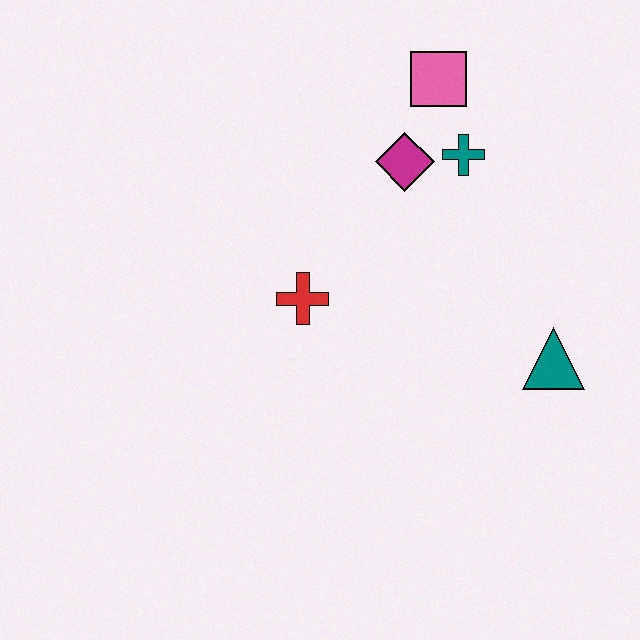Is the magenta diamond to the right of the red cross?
Yes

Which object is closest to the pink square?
The teal cross is closest to the pink square.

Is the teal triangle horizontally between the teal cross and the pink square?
No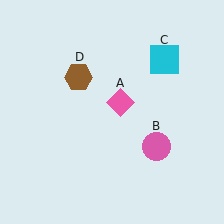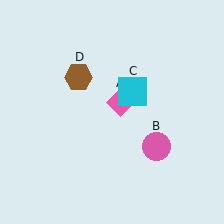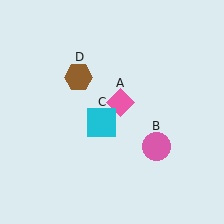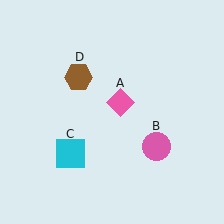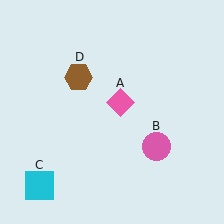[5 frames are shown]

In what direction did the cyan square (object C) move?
The cyan square (object C) moved down and to the left.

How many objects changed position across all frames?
1 object changed position: cyan square (object C).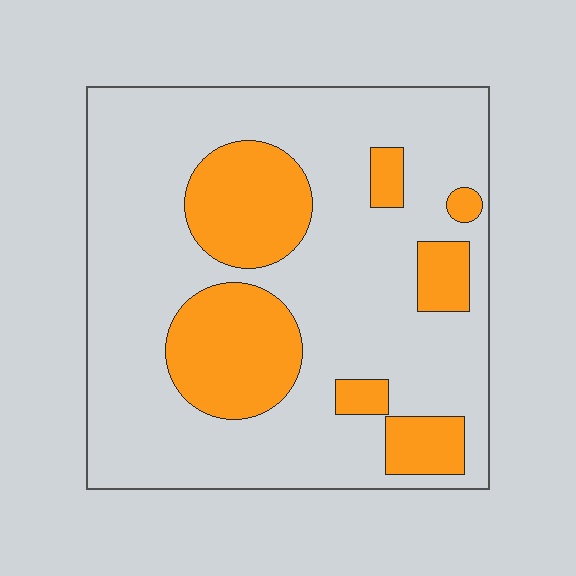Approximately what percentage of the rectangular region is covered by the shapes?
Approximately 25%.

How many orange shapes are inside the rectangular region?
7.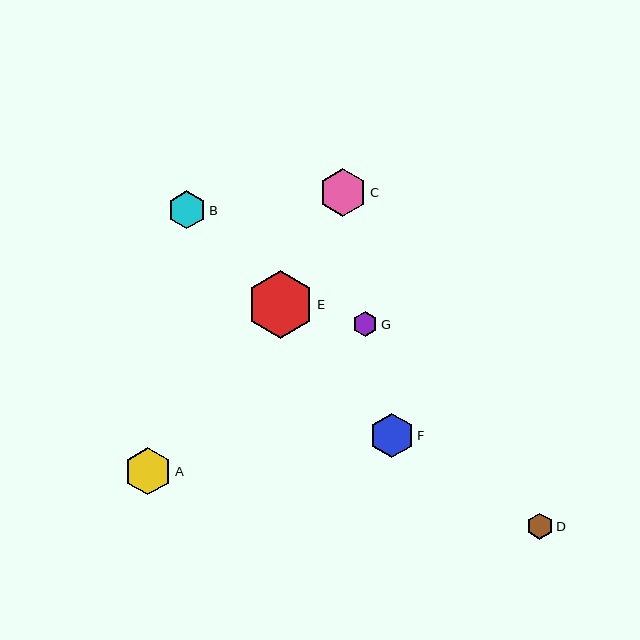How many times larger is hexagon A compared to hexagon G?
Hexagon A is approximately 2.0 times the size of hexagon G.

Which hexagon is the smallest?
Hexagon G is the smallest with a size of approximately 24 pixels.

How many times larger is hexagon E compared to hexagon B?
Hexagon E is approximately 1.8 times the size of hexagon B.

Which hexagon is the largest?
Hexagon E is the largest with a size of approximately 68 pixels.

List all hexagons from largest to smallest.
From largest to smallest: E, C, A, F, B, D, G.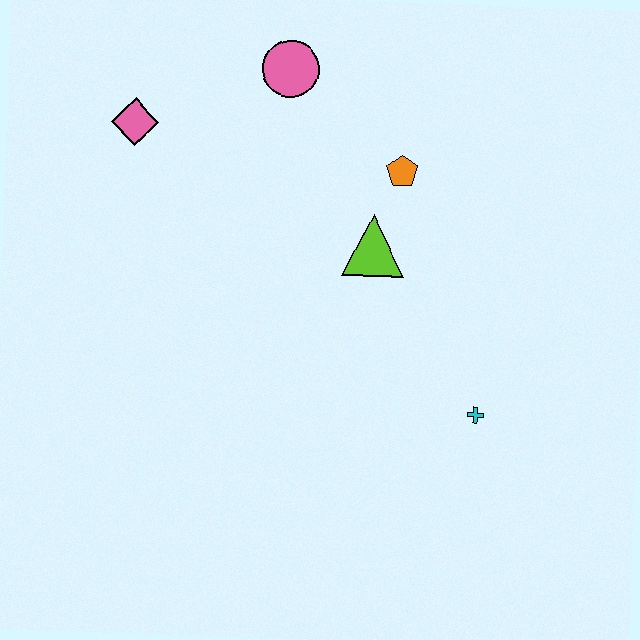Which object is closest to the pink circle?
The orange pentagon is closest to the pink circle.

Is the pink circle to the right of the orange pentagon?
No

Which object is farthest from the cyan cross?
The pink diamond is farthest from the cyan cross.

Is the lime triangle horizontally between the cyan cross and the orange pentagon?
No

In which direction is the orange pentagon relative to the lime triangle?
The orange pentagon is above the lime triangle.